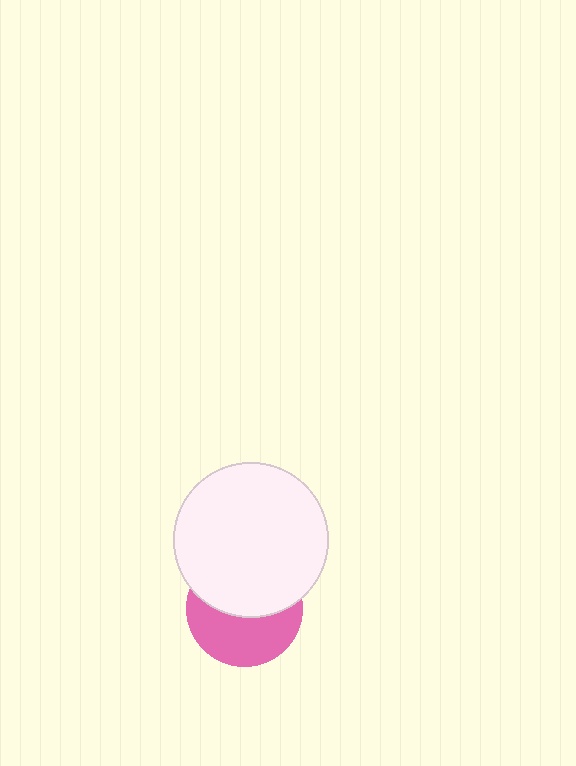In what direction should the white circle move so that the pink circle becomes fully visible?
The white circle should move up. That is the shortest direction to clear the overlap and leave the pink circle fully visible.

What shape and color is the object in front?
The object in front is a white circle.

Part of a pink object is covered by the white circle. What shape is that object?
It is a circle.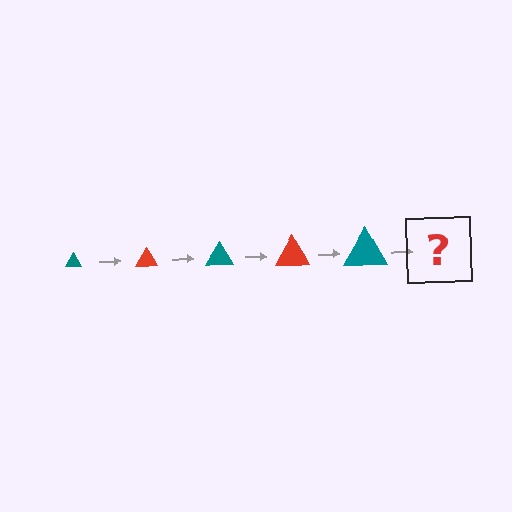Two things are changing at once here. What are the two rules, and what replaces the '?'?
The two rules are that the triangle grows larger each step and the color cycles through teal and red. The '?' should be a red triangle, larger than the previous one.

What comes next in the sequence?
The next element should be a red triangle, larger than the previous one.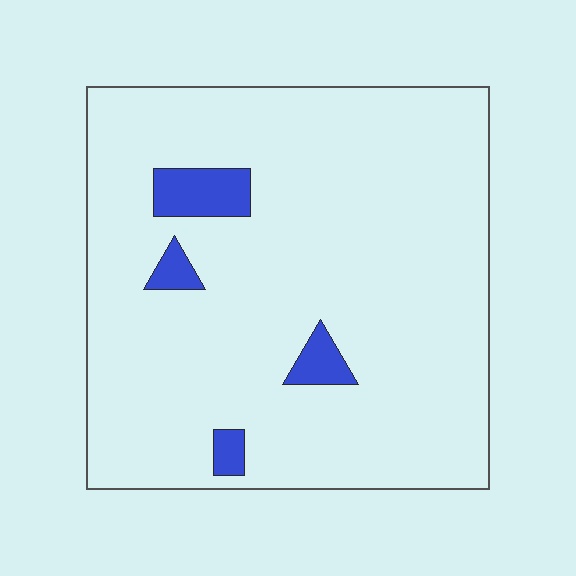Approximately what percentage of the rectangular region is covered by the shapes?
Approximately 5%.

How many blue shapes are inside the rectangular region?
4.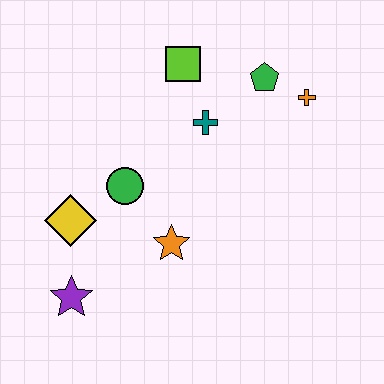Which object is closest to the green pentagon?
The orange cross is closest to the green pentagon.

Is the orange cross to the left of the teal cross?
No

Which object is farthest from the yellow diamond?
The orange cross is farthest from the yellow diamond.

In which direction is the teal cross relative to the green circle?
The teal cross is to the right of the green circle.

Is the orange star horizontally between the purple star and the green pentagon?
Yes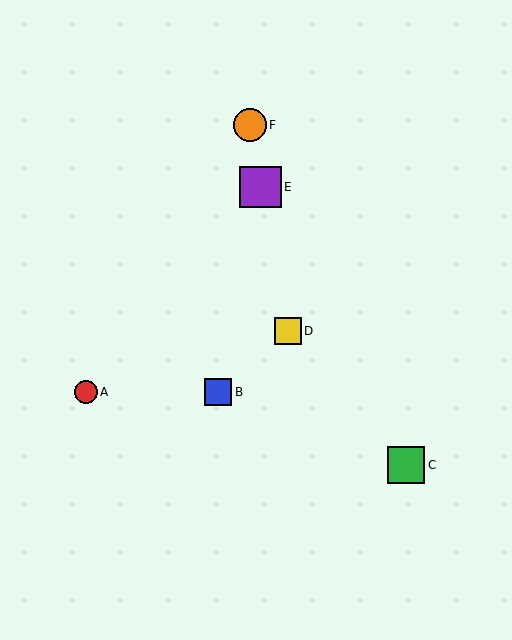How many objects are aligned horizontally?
2 objects (A, B) are aligned horizontally.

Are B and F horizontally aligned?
No, B is at y≈392 and F is at y≈125.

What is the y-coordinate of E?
Object E is at y≈187.